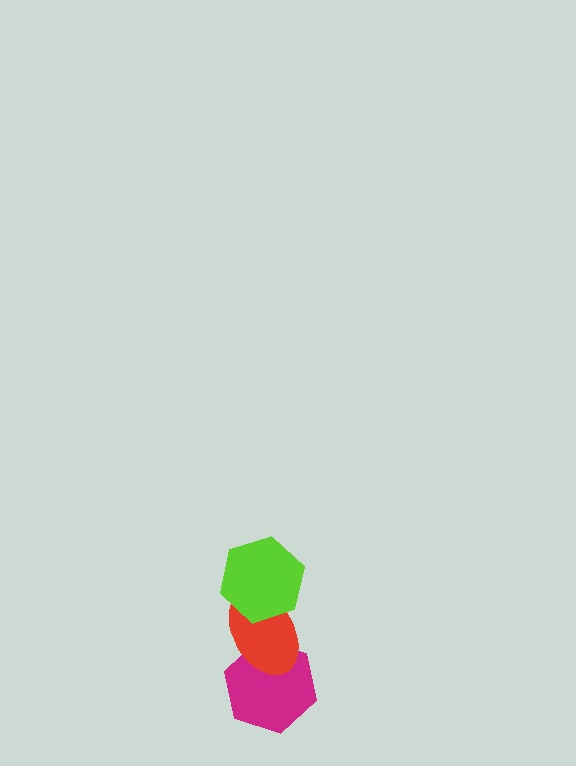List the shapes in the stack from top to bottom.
From top to bottom: the lime hexagon, the red ellipse, the magenta hexagon.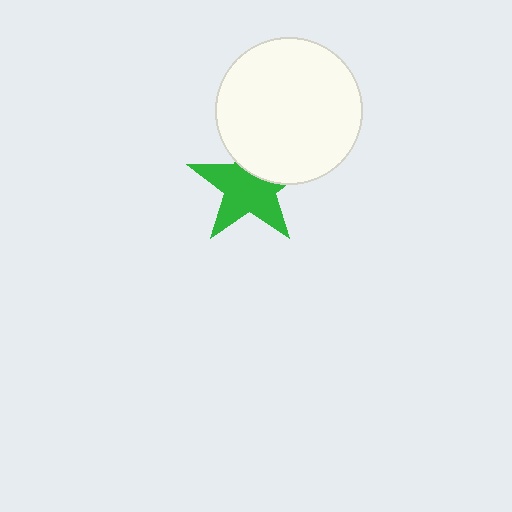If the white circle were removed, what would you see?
You would see the complete green star.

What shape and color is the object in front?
The object in front is a white circle.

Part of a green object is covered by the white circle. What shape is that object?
It is a star.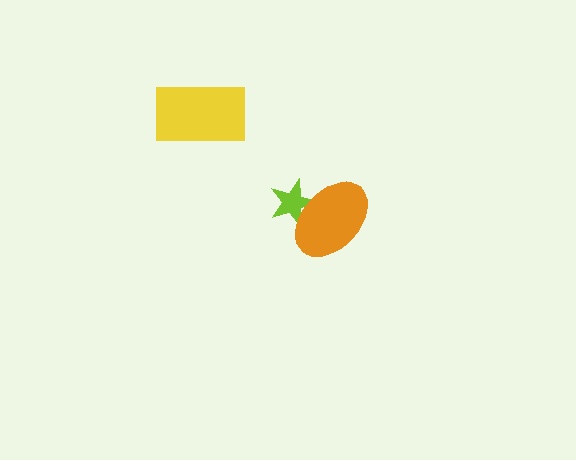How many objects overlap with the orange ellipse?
1 object overlaps with the orange ellipse.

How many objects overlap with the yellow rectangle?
0 objects overlap with the yellow rectangle.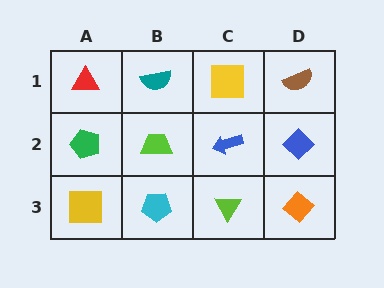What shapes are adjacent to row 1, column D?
A blue diamond (row 2, column D), a yellow square (row 1, column C).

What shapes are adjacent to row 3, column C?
A blue arrow (row 2, column C), a cyan pentagon (row 3, column B), an orange diamond (row 3, column D).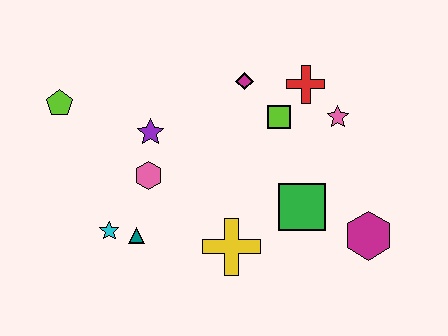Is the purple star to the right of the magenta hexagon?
No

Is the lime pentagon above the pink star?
Yes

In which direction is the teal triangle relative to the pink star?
The teal triangle is to the left of the pink star.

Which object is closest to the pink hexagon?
The purple star is closest to the pink hexagon.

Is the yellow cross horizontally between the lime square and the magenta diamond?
No